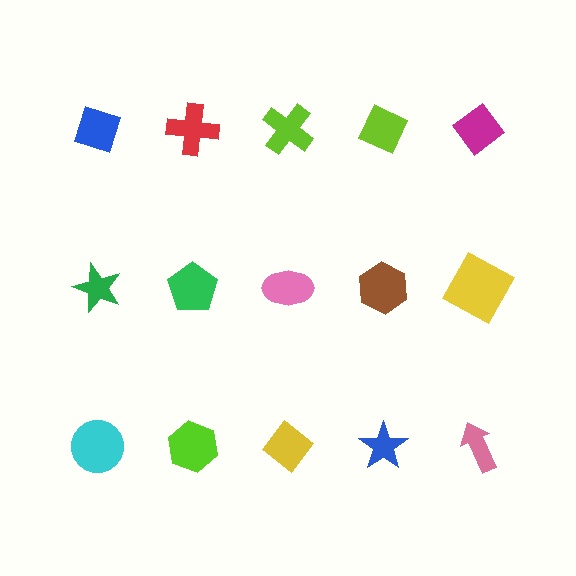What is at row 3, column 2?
A lime hexagon.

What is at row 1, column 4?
A lime diamond.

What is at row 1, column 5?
A magenta diamond.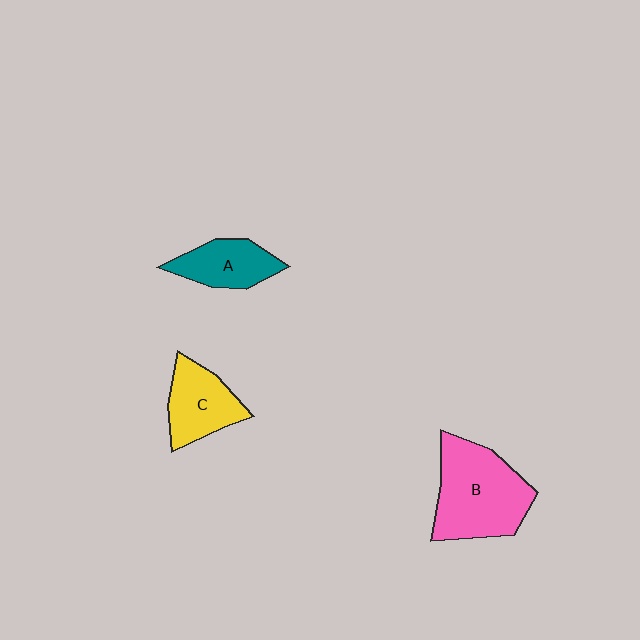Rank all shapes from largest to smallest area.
From largest to smallest: B (pink), C (yellow), A (teal).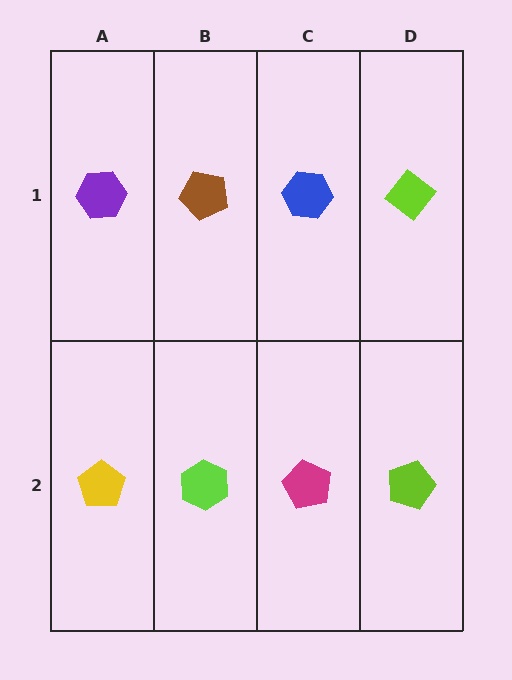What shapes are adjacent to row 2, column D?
A lime diamond (row 1, column D), a magenta pentagon (row 2, column C).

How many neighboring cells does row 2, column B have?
3.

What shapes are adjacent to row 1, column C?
A magenta pentagon (row 2, column C), a brown pentagon (row 1, column B), a lime diamond (row 1, column D).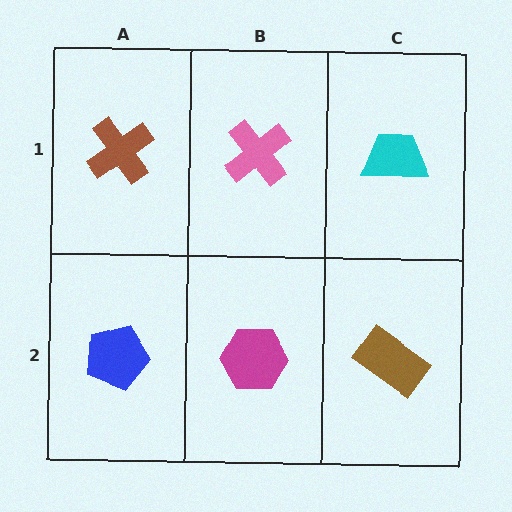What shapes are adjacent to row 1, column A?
A blue pentagon (row 2, column A), a pink cross (row 1, column B).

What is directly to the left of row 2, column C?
A magenta hexagon.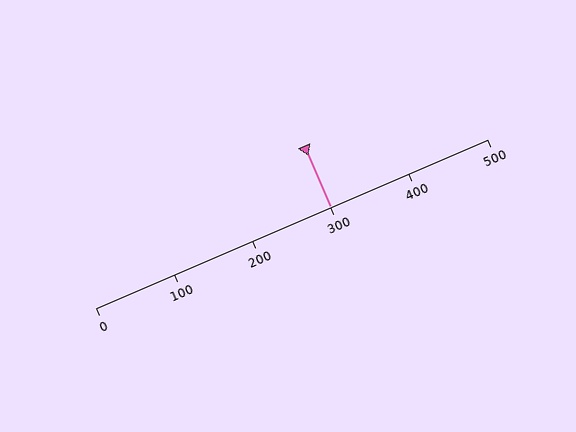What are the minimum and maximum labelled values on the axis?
The axis runs from 0 to 500.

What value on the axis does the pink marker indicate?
The marker indicates approximately 300.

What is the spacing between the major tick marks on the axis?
The major ticks are spaced 100 apart.